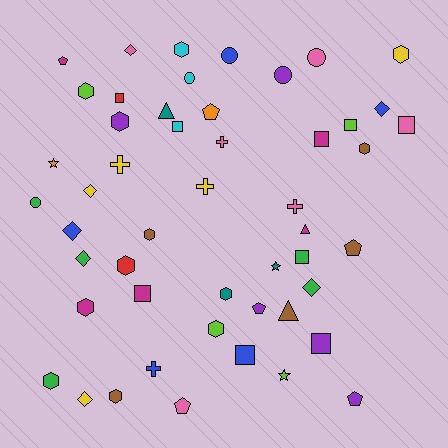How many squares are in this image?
There are 9 squares.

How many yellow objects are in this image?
There are 5 yellow objects.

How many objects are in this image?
There are 50 objects.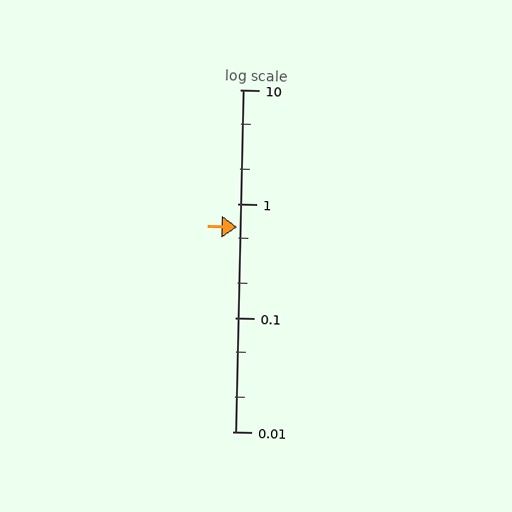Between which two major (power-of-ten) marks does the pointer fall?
The pointer is between 0.1 and 1.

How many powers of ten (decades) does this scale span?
The scale spans 3 decades, from 0.01 to 10.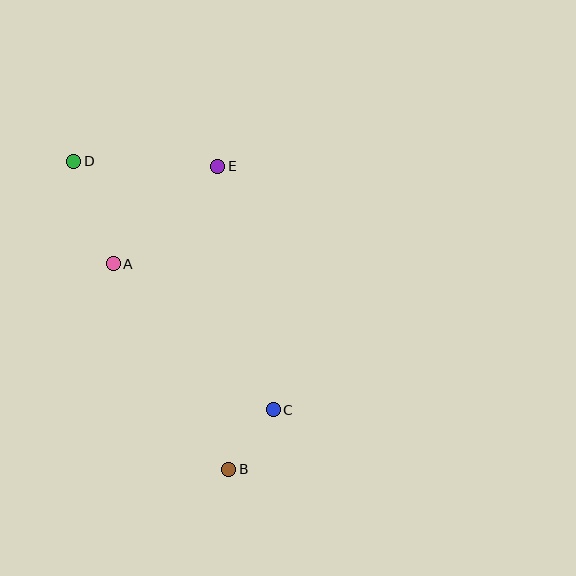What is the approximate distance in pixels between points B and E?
The distance between B and E is approximately 303 pixels.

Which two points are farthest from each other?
Points B and D are farthest from each other.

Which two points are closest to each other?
Points B and C are closest to each other.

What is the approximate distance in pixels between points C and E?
The distance between C and E is approximately 250 pixels.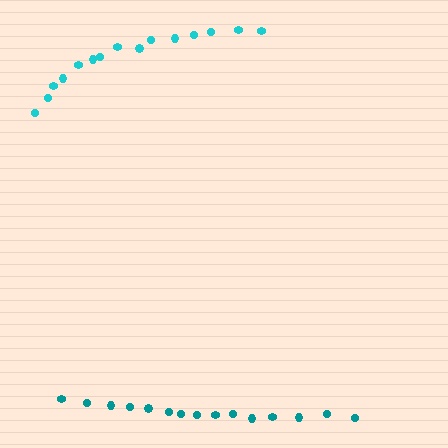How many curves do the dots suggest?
There are 2 distinct paths.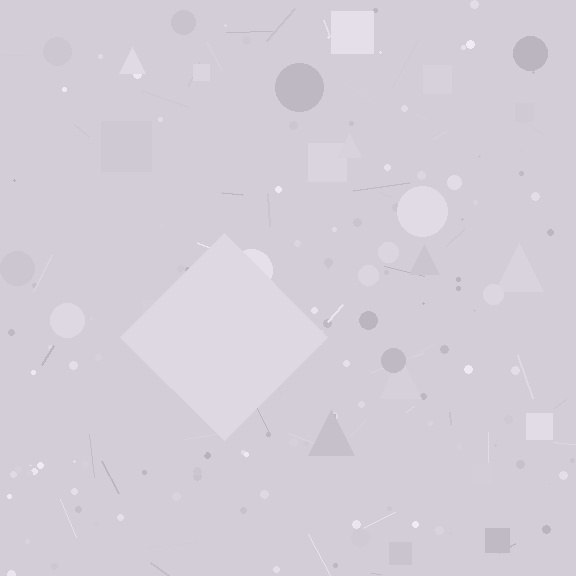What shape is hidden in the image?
A diamond is hidden in the image.